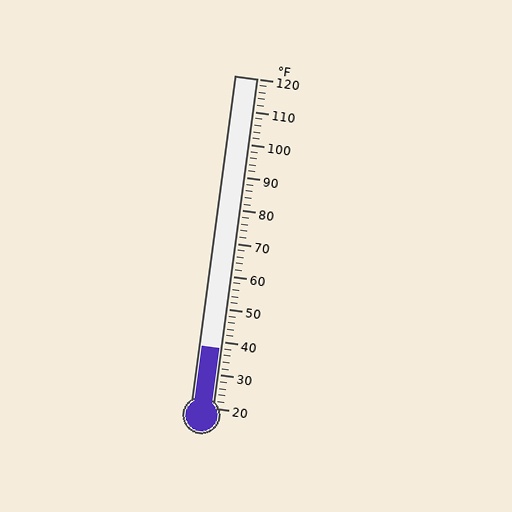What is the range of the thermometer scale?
The thermometer scale ranges from 20°F to 120°F.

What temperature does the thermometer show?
The thermometer shows approximately 38°F.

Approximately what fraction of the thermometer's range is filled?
The thermometer is filled to approximately 20% of its range.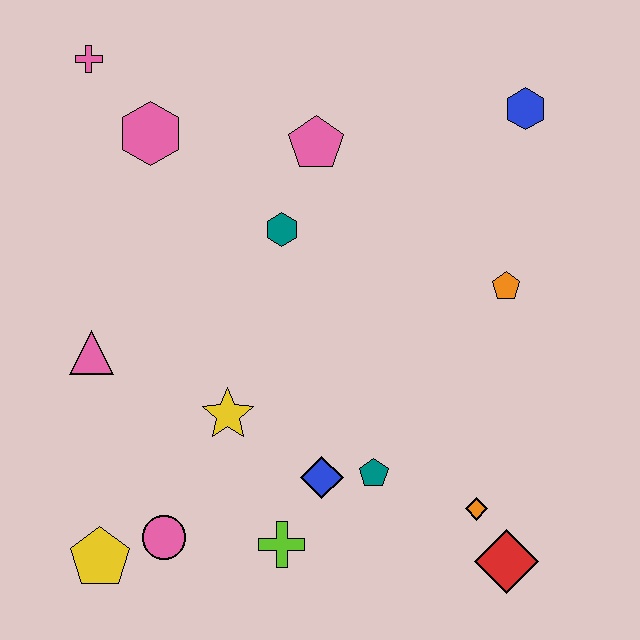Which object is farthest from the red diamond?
The pink cross is farthest from the red diamond.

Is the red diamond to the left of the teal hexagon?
No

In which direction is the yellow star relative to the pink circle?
The yellow star is above the pink circle.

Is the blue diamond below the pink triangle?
Yes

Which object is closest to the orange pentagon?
The blue hexagon is closest to the orange pentagon.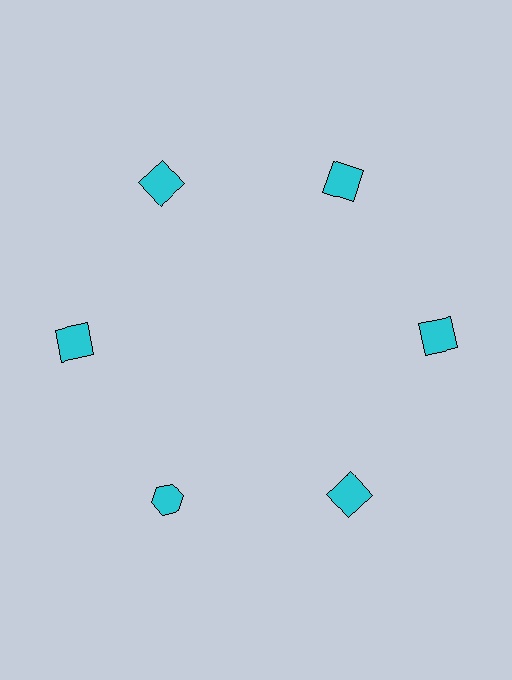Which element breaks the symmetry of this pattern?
The cyan hexagon at roughly the 7 o'clock position breaks the symmetry. All other shapes are cyan squares.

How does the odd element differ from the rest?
It has a different shape: hexagon instead of square.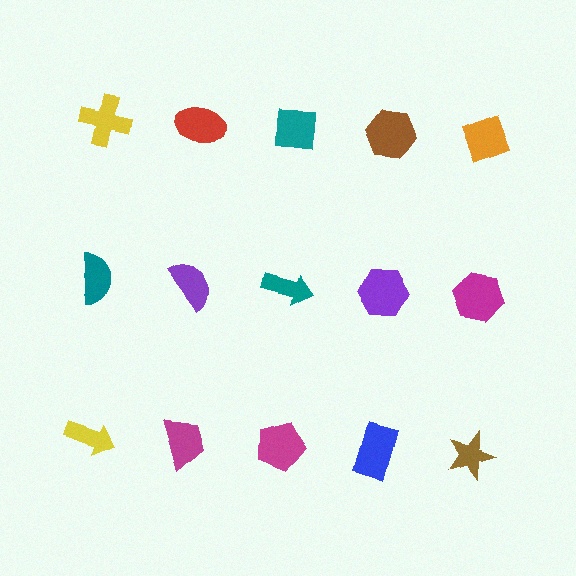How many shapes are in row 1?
5 shapes.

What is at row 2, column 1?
A teal semicircle.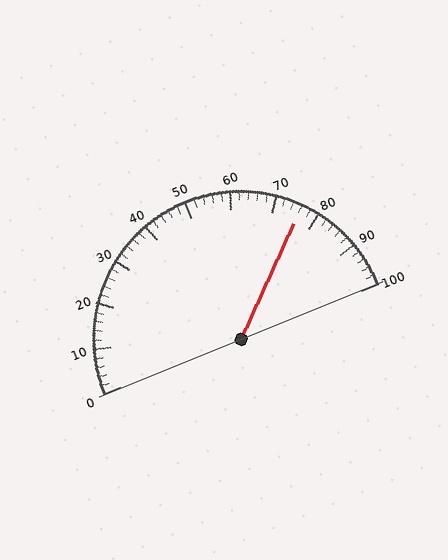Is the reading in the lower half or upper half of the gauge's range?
The reading is in the upper half of the range (0 to 100).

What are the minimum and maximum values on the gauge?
The gauge ranges from 0 to 100.